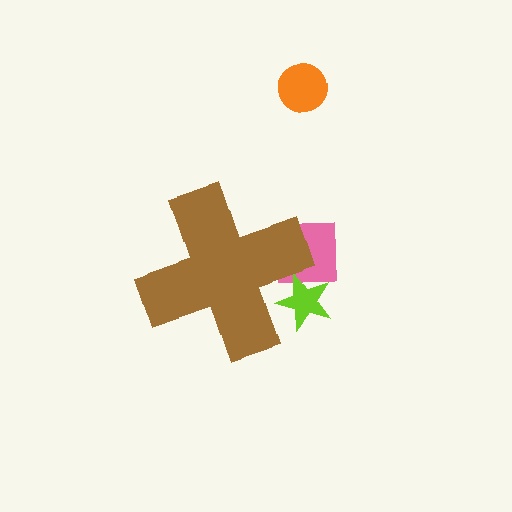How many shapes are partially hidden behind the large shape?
2 shapes are partially hidden.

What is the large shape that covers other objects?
A brown cross.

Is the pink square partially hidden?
Yes, the pink square is partially hidden behind the brown cross.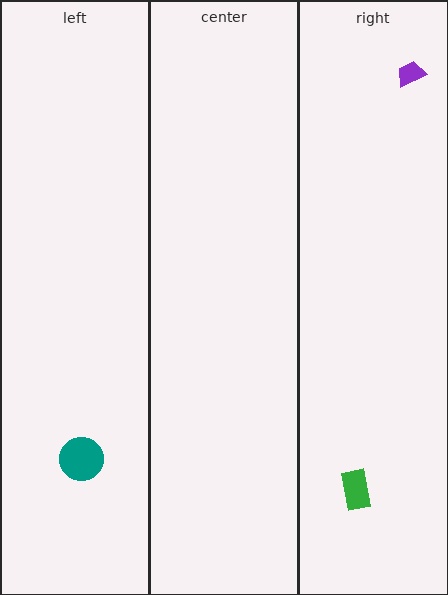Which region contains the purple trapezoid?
The right region.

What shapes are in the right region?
The purple trapezoid, the green rectangle.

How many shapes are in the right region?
2.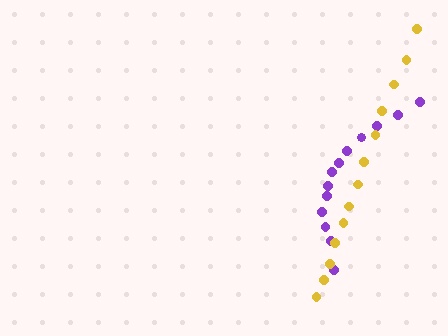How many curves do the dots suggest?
There are 2 distinct paths.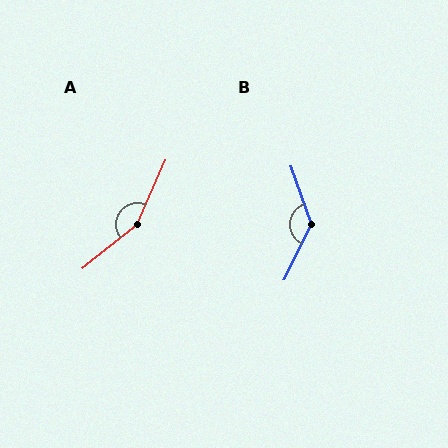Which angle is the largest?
A, at approximately 153 degrees.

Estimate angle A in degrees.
Approximately 153 degrees.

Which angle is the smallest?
B, at approximately 135 degrees.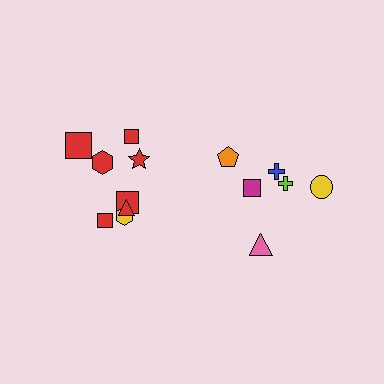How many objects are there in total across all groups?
There are 14 objects.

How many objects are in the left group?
There are 8 objects.